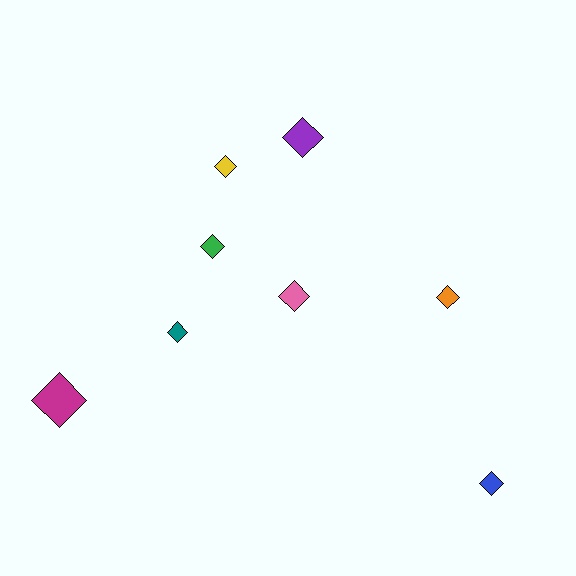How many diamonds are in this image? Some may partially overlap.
There are 8 diamonds.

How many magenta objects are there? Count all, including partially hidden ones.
There is 1 magenta object.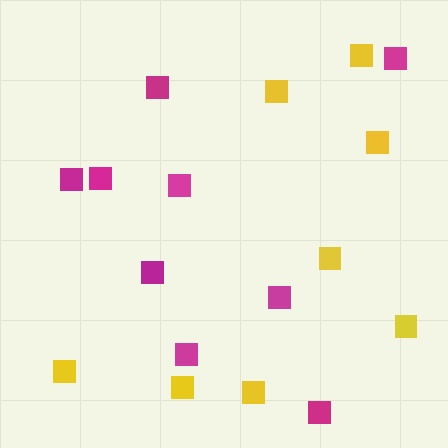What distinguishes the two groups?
There are 2 groups: one group of yellow squares (8) and one group of magenta squares (9).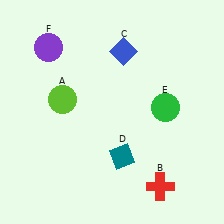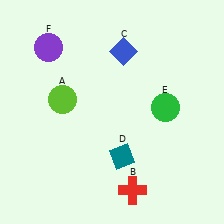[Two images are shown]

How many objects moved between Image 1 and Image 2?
1 object moved between the two images.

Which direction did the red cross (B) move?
The red cross (B) moved left.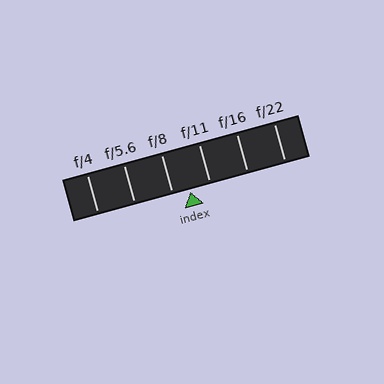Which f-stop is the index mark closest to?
The index mark is closest to f/8.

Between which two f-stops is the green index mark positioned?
The index mark is between f/8 and f/11.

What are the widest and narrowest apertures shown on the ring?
The widest aperture shown is f/4 and the narrowest is f/22.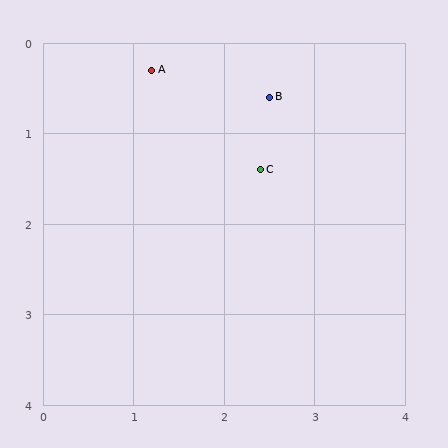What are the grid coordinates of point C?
Point C is at approximately (2.4, 1.4).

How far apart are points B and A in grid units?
Points B and A are about 1.3 grid units apart.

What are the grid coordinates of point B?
Point B is at approximately (2.5, 0.6).